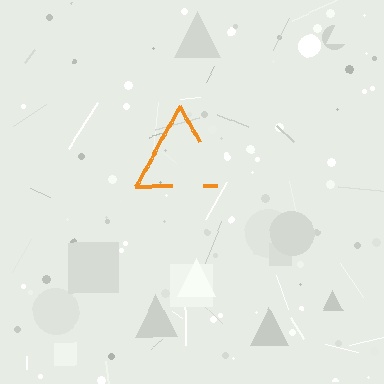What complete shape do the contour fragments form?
The contour fragments form a triangle.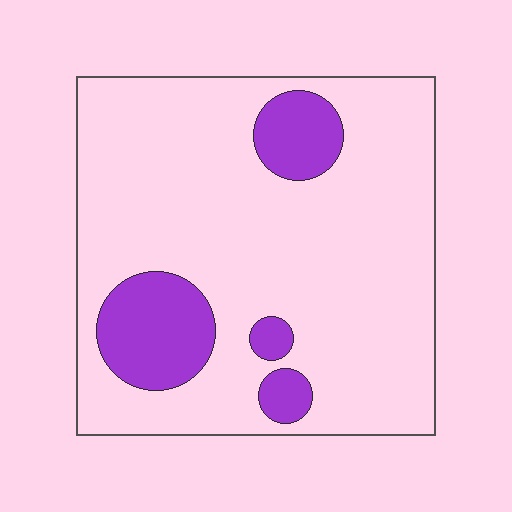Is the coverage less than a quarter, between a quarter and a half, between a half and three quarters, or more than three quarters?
Less than a quarter.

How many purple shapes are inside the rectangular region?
4.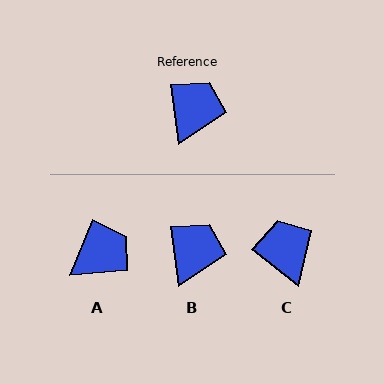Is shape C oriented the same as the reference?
No, it is off by about 44 degrees.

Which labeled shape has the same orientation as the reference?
B.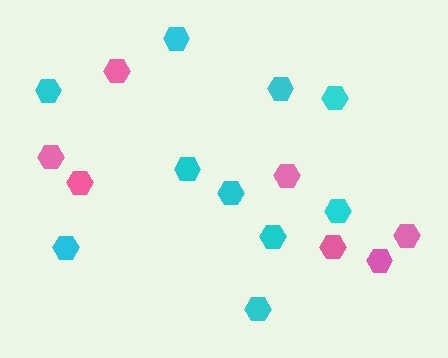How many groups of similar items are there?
There are 2 groups: one group of cyan hexagons (10) and one group of pink hexagons (7).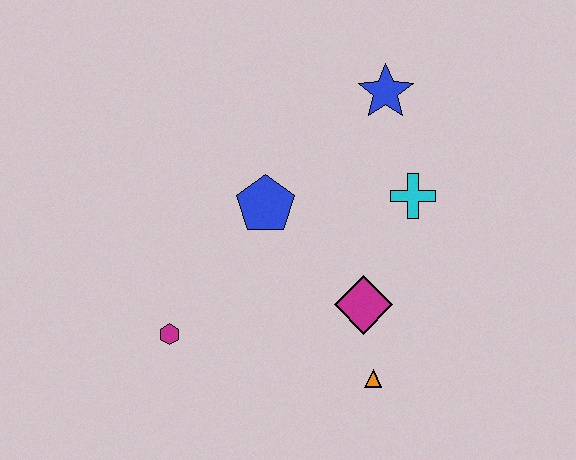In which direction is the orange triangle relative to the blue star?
The orange triangle is below the blue star.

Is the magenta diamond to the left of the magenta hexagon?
No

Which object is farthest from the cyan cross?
The magenta hexagon is farthest from the cyan cross.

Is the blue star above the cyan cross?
Yes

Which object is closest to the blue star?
The cyan cross is closest to the blue star.